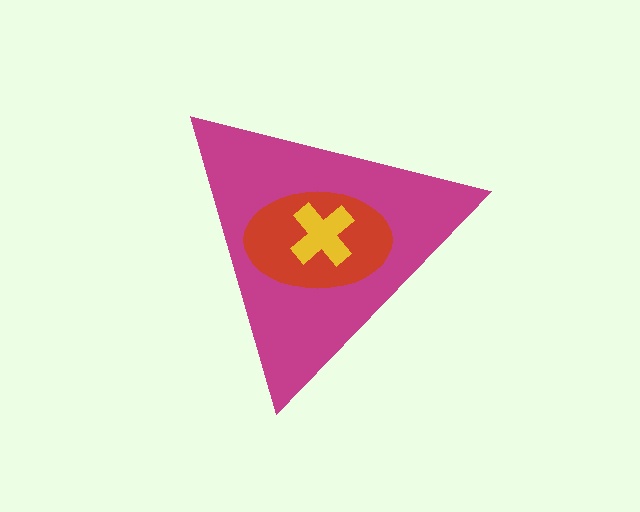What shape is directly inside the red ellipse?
The yellow cross.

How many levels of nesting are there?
3.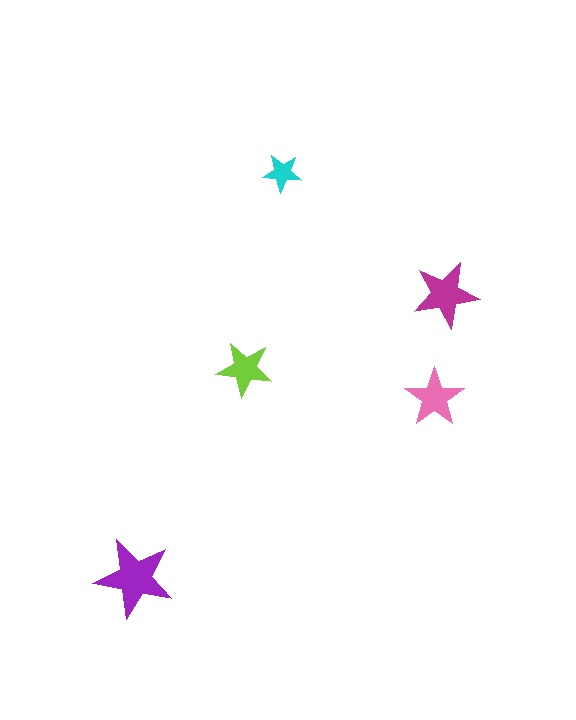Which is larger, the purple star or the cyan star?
The purple one.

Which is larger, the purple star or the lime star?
The purple one.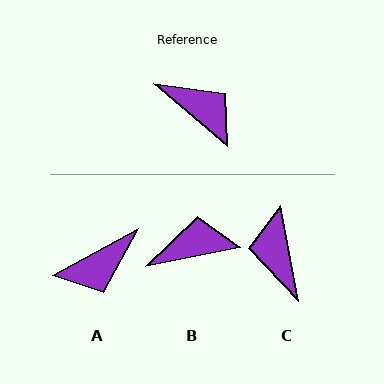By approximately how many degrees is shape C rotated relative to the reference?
Approximately 140 degrees counter-clockwise.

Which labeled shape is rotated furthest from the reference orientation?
C, about 140 degrees away.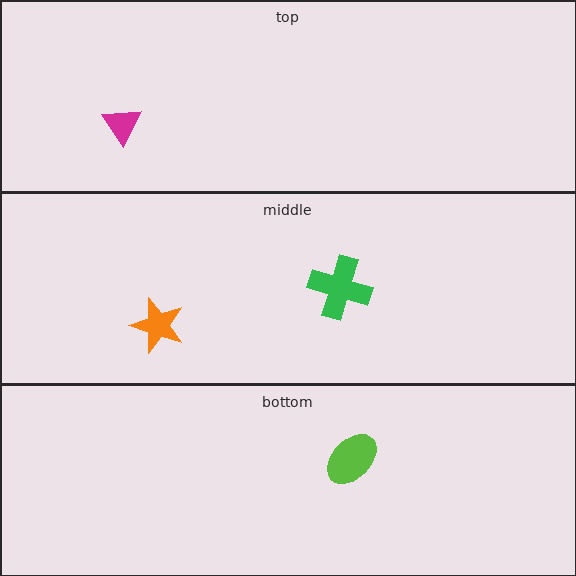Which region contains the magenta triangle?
The top region.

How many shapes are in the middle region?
2.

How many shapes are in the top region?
1.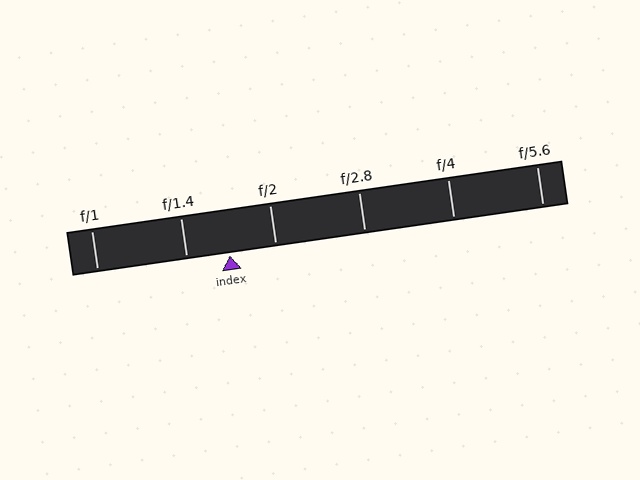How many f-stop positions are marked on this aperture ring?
There are 6 f-stop positions marked.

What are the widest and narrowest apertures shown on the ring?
The widest aperture shown is f/1 and the narrowest is f/5.6.